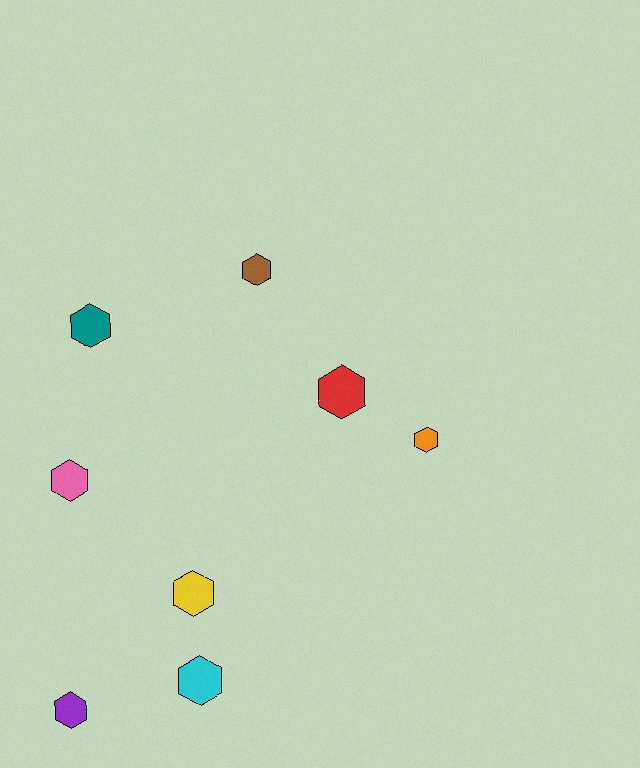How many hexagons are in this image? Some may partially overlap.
There are 8 hexagons.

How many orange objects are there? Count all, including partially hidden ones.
There is 1 orange object.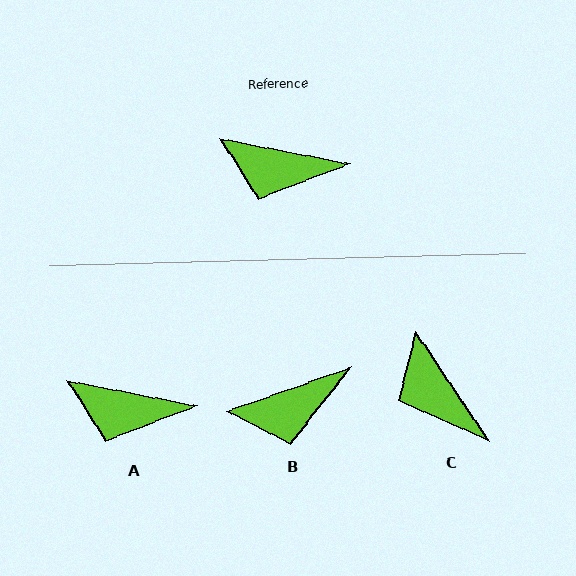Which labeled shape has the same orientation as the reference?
A.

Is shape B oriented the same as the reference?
No, it is off by about 31 degrees.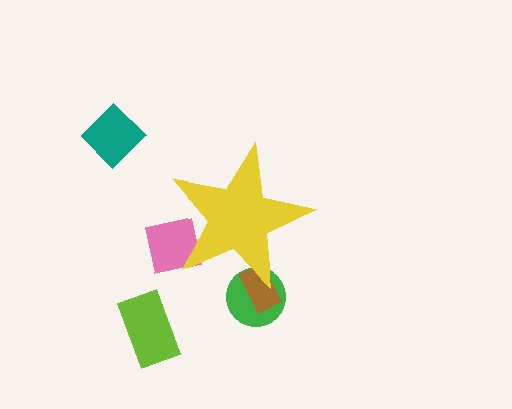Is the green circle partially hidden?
Yes, the green circle is partially hidden behind the yellow star.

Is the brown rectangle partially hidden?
Yes, the brown rectangle is partially hidden behind the yellow star.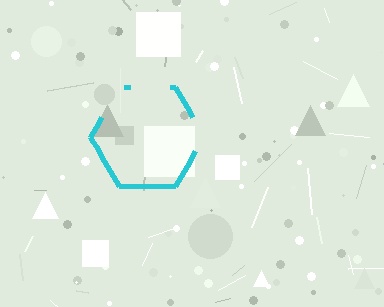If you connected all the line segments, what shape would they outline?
They would outline a hexagon.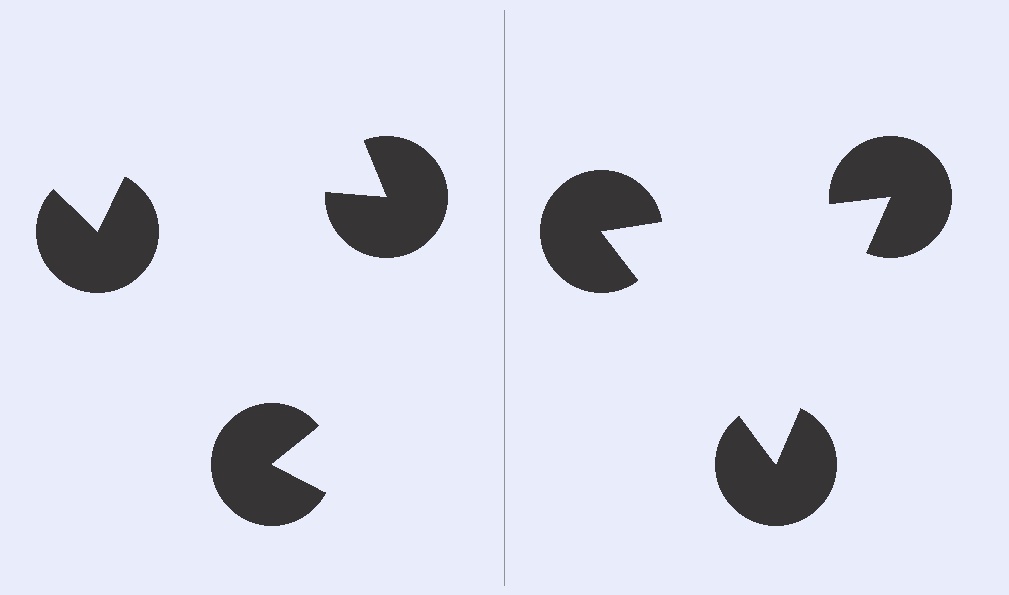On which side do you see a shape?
An illusory triangle appears on the right side. On the left side the wedge cuts are rotated, so no coherent shape forms.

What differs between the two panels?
The pac-man discs are positioned identically on both sides; only the wedge orientations differ. On the right they align to a triangle; on the left they are misaligned.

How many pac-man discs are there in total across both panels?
6 — 3 on each side.